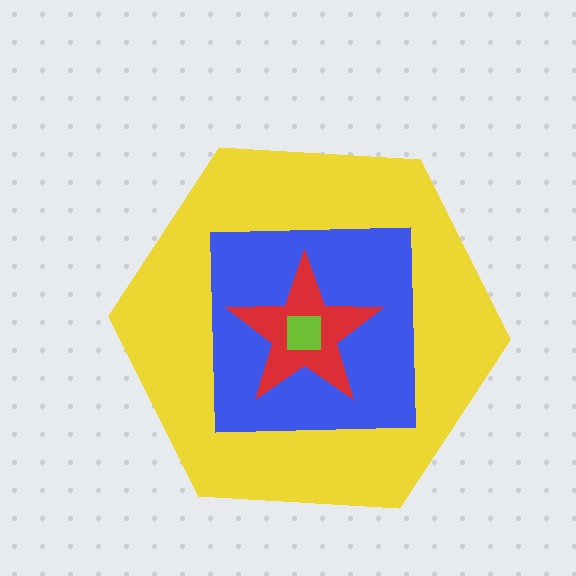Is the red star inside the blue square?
Yes.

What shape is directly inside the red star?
The lime square.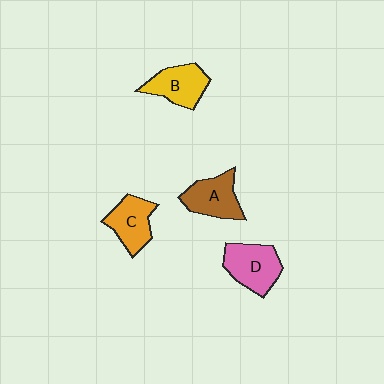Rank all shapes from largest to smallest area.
From largest to smallest: D (pink), A (brown), B (yellow), C (orange).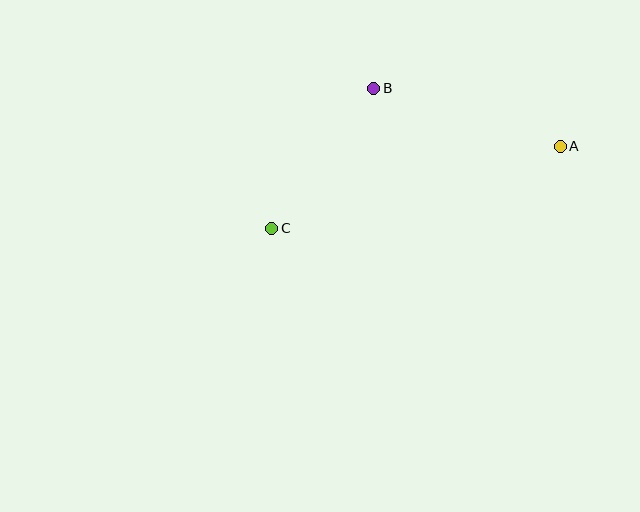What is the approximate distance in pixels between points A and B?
The distance between A and B is approximately 195 pixels.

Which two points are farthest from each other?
Points A and C are farthest from each other.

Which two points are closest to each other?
Points B and C are closest to each other.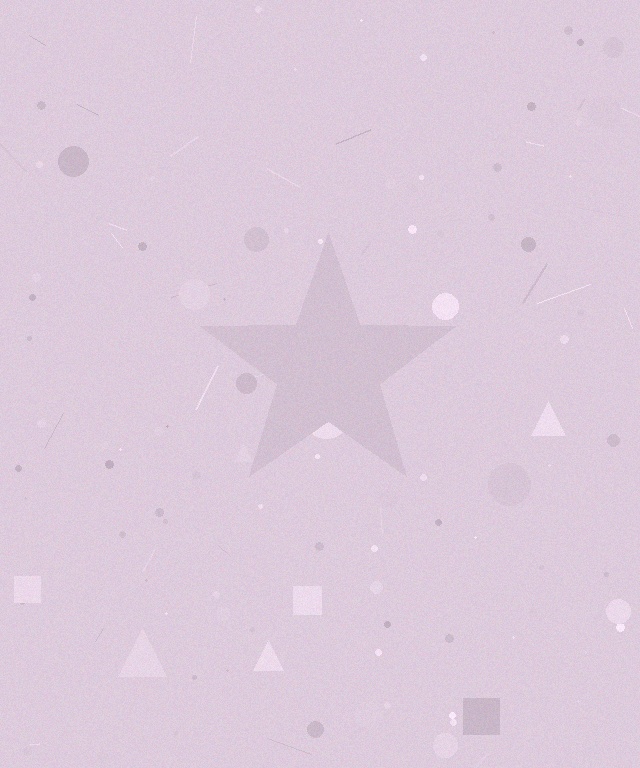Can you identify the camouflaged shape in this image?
The camouflaged shape is a star.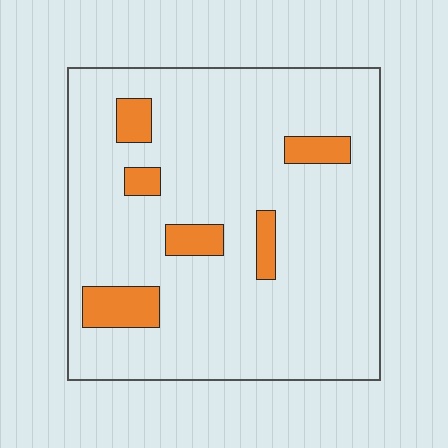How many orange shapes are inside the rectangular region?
6.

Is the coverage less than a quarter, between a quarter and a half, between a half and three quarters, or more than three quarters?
Less than a quarter.